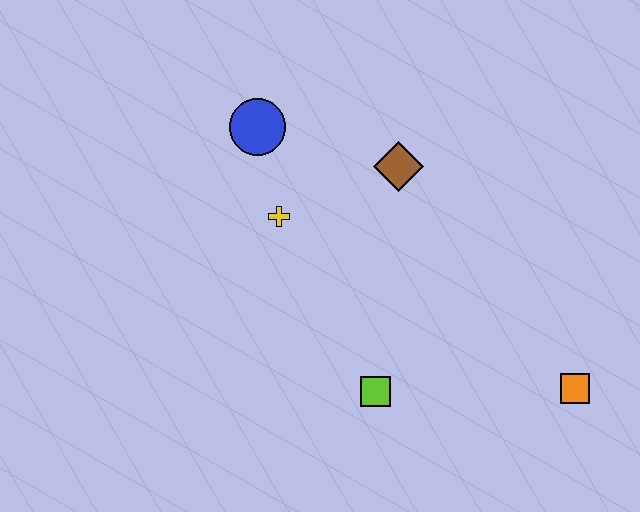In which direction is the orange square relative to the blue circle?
The orange square is to the right of the blue circle.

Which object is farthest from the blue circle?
The orange square is farthest from the blue circle.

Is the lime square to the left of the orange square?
Yes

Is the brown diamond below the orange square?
No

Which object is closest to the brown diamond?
The yellow cross is closest to the brown diamond.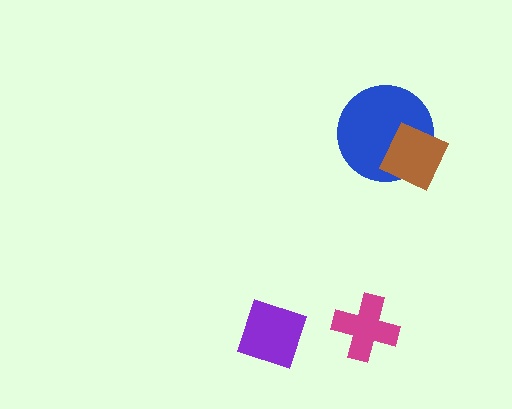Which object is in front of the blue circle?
The brown diamond is in front of the blue circle.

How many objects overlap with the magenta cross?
0 objects overlap with the magenta cross.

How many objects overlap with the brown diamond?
1 object overlaps with the brown diamond.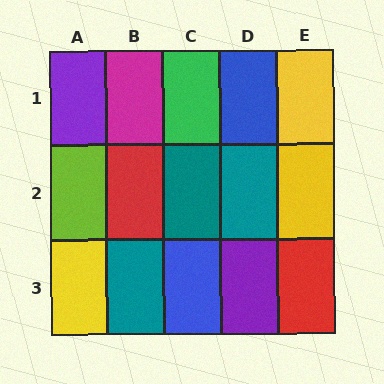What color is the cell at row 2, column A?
Lime.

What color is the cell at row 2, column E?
Yellow.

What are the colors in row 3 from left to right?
Yellow, teal, blue, purple, red.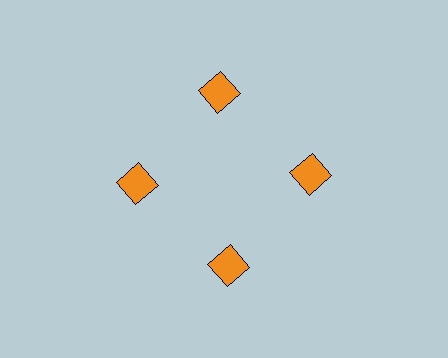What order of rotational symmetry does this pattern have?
This pattern has 4-fold rotational symmetry.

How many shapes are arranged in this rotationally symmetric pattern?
There are 4 shapes, arranged in 4 groups of 1.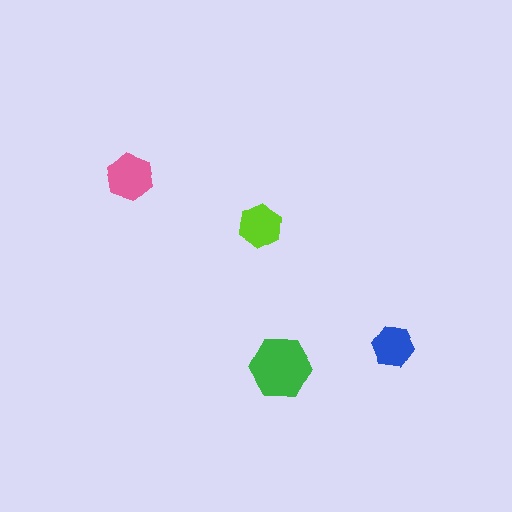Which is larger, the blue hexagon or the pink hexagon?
The pink one.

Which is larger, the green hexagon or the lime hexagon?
The green one.